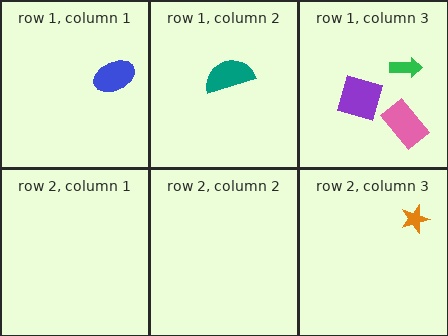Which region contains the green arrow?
The row 1, column 3 region.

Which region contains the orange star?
The row 2, column 3 region.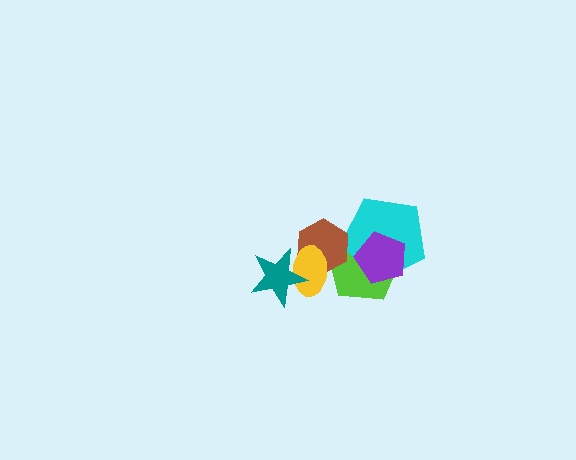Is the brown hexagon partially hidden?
Yes, it is partially covered by another shape.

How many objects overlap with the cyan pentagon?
3 objects overlap with the cyan pentagon.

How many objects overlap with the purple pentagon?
2 objects overlap with the purple pentagon.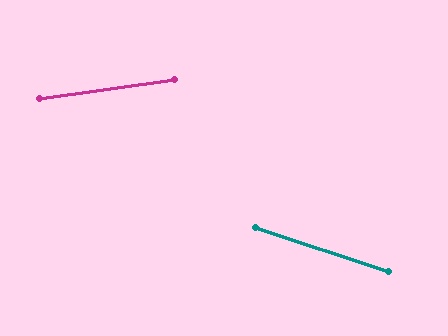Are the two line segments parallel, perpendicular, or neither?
Neither parallel nor perpendicular — they differ by about 27°.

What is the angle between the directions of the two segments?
Approximately 27 degrees.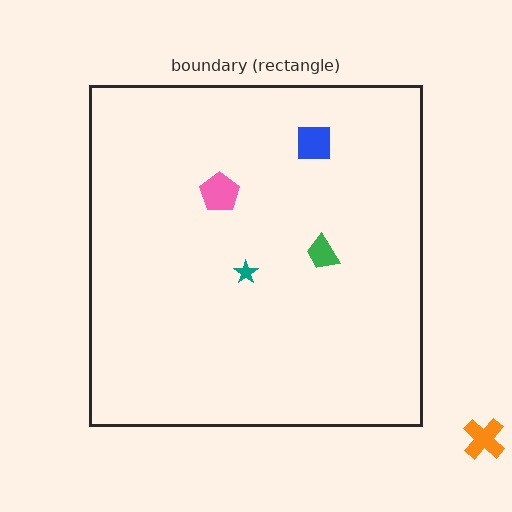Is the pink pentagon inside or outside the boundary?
Inside.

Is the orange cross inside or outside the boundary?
Outside.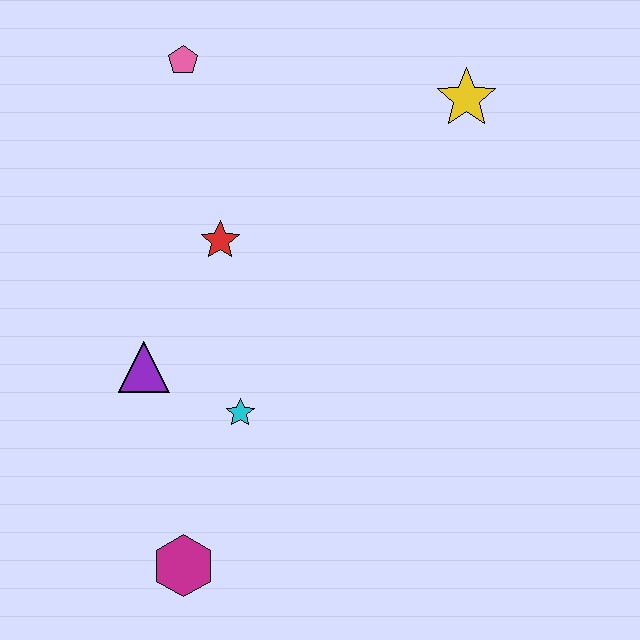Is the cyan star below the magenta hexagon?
No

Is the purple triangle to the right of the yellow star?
No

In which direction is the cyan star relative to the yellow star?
The cyan star is below the yellow star.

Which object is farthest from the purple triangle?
The yellow star is farthest from the purple triangle.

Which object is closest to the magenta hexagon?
The cyan star is closest to the magenta hexagon.